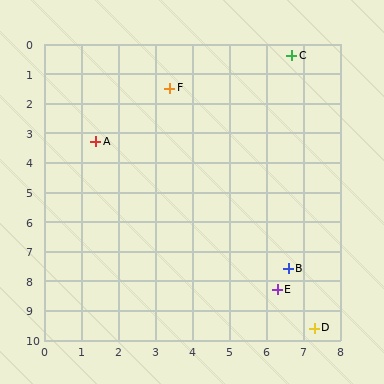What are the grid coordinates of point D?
Point D is at approximately (7.3, 9.6).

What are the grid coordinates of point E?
Point E is at approximately (6.3, 8.3).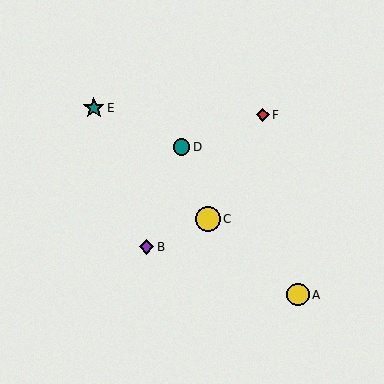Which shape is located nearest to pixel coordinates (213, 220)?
The yellow circle (labeled C) at (208, 219) is nearest to that location.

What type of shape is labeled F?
Shape F is a red diamond.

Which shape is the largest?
The yellow circle (labeled C) is the largest.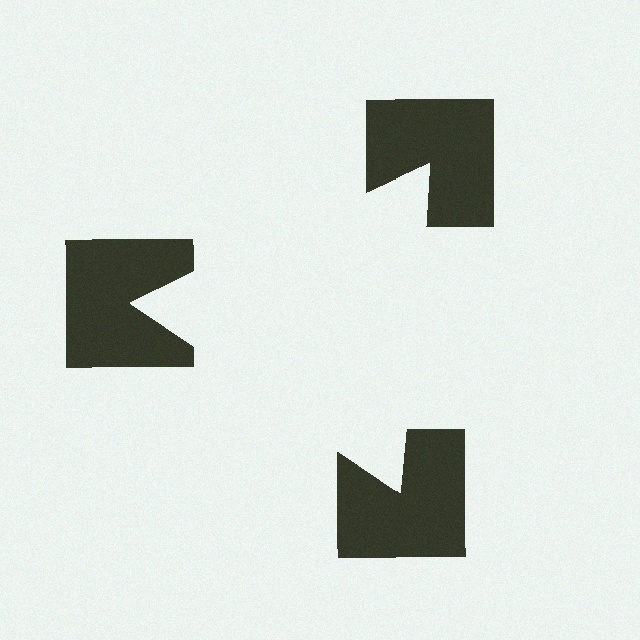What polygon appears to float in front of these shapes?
An illusory triangle — its edges are inferred from the aligned wedge cuts in the notched squares, not physically drawn.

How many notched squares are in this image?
There are 3 — one at each vertex of the illusory triangle.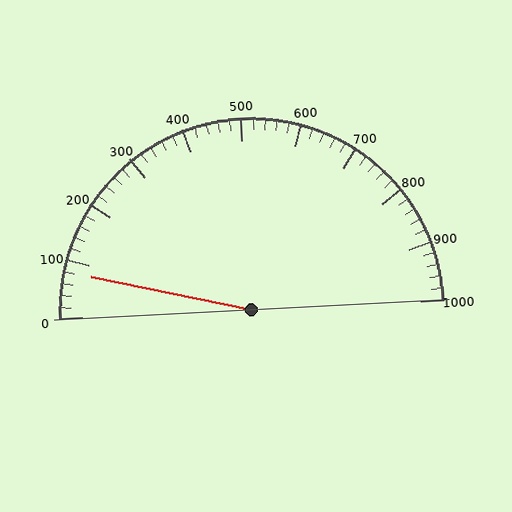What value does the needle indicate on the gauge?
The needle indicates approximately 80.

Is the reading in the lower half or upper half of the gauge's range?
The reading is in the lower half of the range (0 to 1000).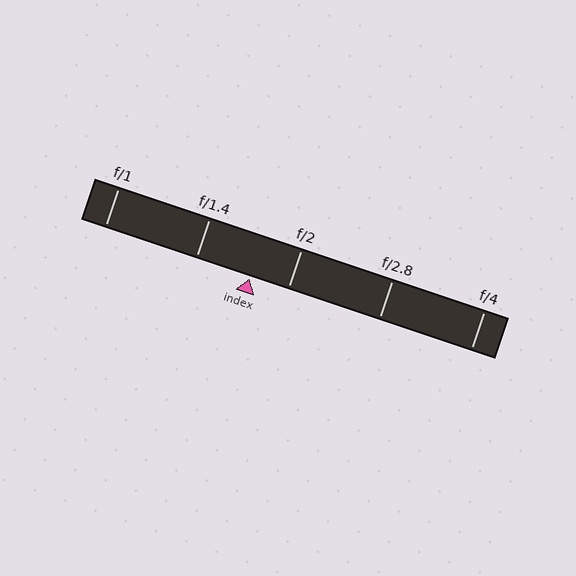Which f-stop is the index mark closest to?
The index mark is closest to f/2.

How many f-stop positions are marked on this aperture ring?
There are 5 f-stop positions marked.